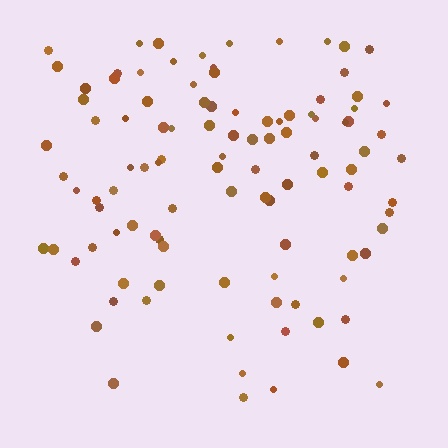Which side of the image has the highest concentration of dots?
The top.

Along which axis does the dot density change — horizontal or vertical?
Vertical.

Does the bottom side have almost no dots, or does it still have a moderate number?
Still a moderate number, just noticeably fewer than the top.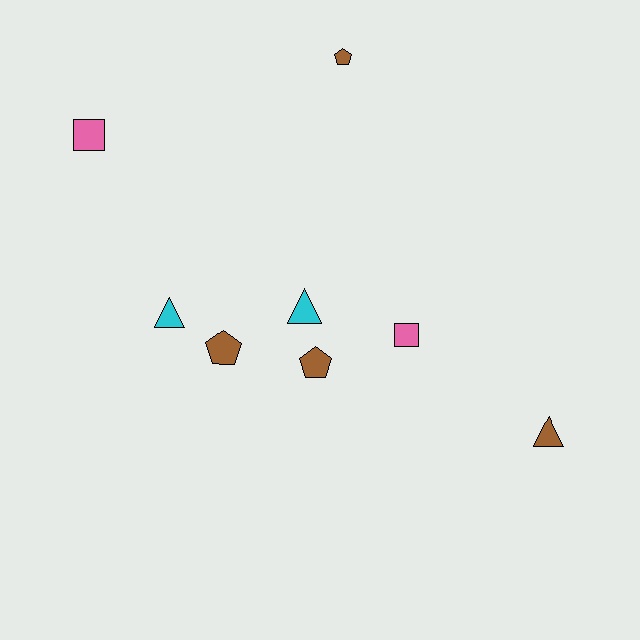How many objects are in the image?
There are 8 objects.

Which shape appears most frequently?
Triangle, with 3 objects.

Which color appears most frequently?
Brown, with 4 objects.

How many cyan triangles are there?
There are 2 cyan triangles.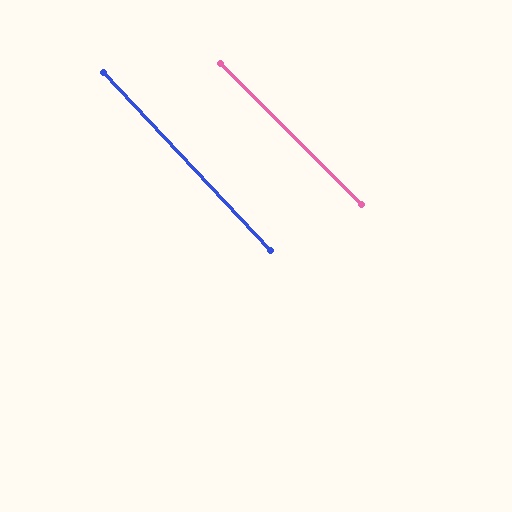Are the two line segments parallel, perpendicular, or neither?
Parallel — their directions differ by only 1.5°.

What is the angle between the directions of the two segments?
Approximately 2 degrees.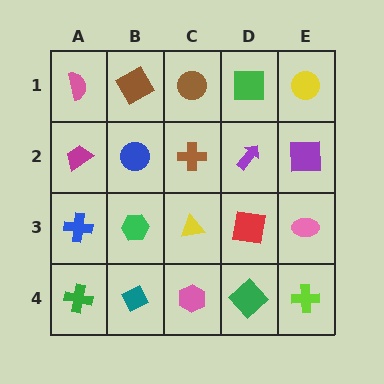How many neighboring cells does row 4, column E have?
2.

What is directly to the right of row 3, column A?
A green hexagon.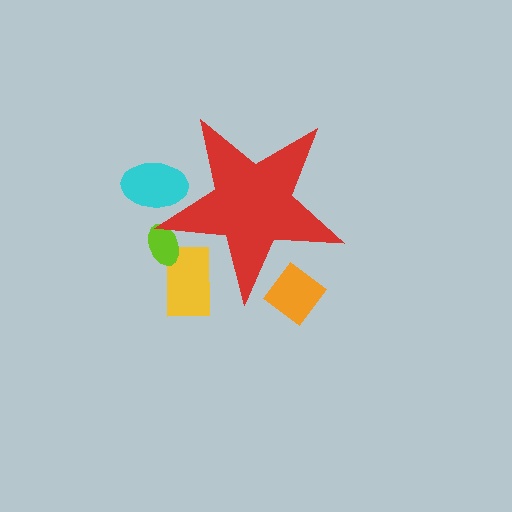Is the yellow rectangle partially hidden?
Yes, the yellow rectangle is partially hidden behind the red star.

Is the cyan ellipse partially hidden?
Yes, the cyan ellipse is partially hidden behind the red star.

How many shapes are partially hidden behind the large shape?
4 shapes are partially hidden.